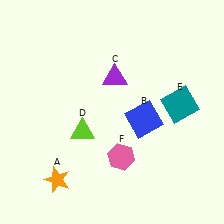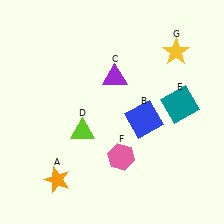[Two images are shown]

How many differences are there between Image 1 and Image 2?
There is 1 difference between the two images.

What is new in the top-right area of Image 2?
A yellow star (G) was added in the top-right area of Image 2.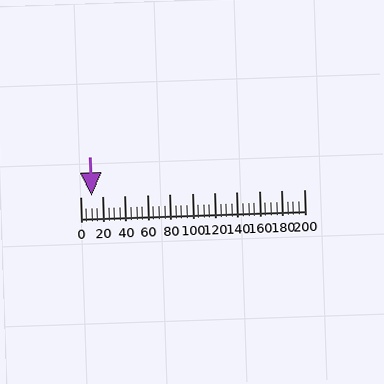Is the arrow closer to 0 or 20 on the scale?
The arrow is closer to 20.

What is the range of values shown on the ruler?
The ruler shows values from 0 to 200.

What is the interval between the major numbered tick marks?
The major tick marks are spaced 20 units apart.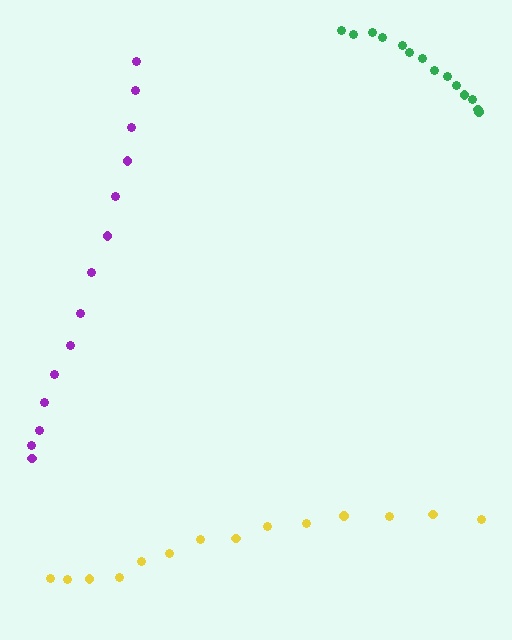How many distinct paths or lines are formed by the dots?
There are 3 distinct paths.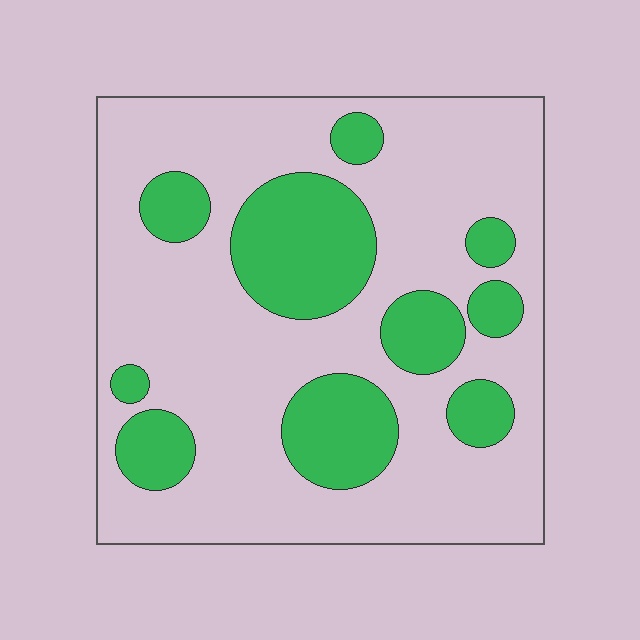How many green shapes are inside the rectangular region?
10.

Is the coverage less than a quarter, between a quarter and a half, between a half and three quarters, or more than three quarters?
Between a quarter and a half.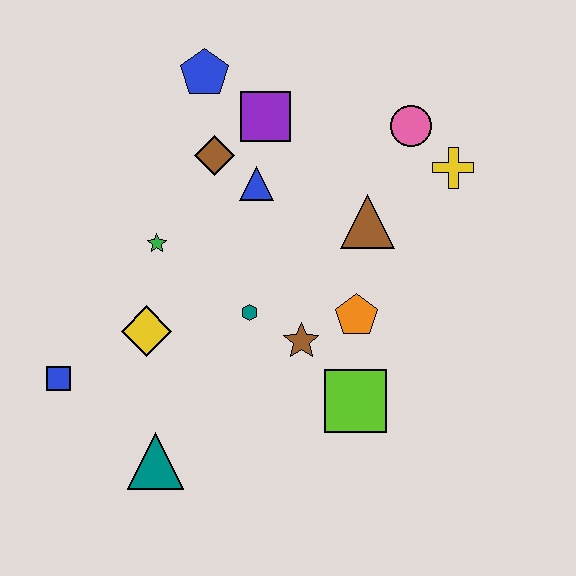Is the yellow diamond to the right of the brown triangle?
No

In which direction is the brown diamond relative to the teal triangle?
The brown diamond is above the teal triangle.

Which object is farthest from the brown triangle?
The blue square is farthest from the brown triangle.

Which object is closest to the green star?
The yellow diamond is closest to the green star.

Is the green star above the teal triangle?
Yes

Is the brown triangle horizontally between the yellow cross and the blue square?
Yes